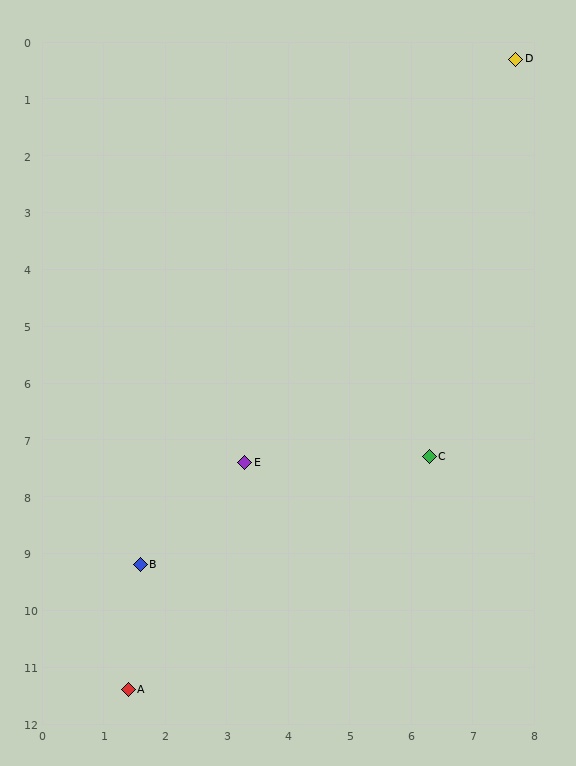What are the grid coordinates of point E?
Point E is at approximately (3.3, 7.4).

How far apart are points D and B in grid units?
Points D and B are about 10.8 grid units apart.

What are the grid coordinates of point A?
Point A is at approximately (1.4, 11.4).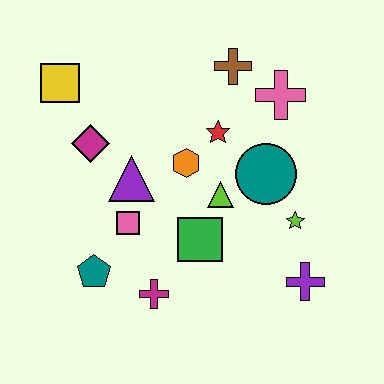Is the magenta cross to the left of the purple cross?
Yes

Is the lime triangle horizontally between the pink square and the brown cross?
Yes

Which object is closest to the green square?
The lime triangle is closest to the green square.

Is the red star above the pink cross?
No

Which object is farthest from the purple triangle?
The purple cross is farthest from the purple triangle.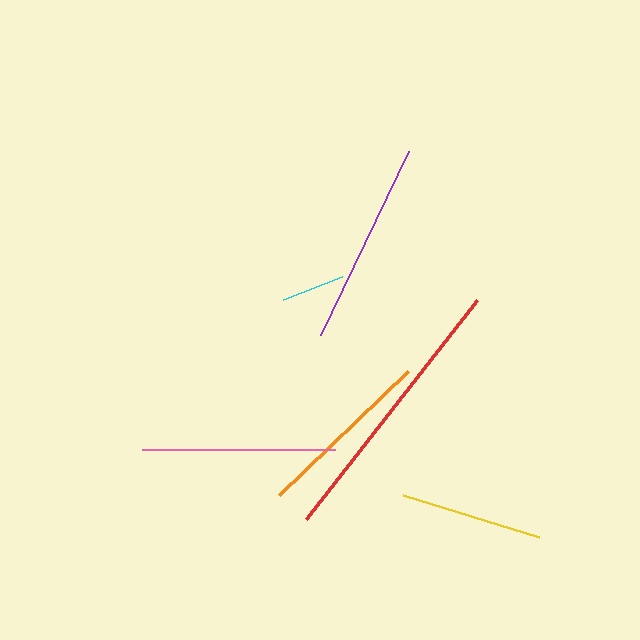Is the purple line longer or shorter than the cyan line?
The purple line is longer than the cyan line.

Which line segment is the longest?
The red line is the longest at approximately 278 pixels.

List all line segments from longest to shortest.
From longest to shortest: red, purple, pink, orange, yellow, cyan.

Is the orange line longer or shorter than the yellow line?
The orange line is longer than the yellow line.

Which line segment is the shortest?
The cyan line is the shortest at approximately 63 pixels.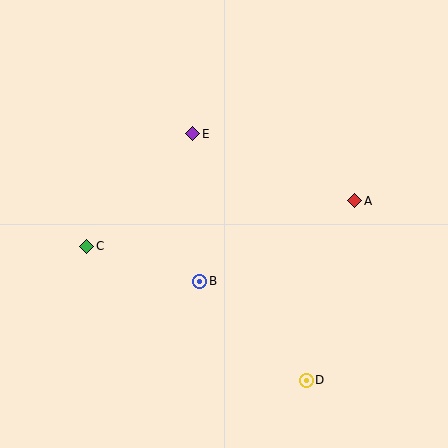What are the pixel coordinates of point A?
Point A is at (355, 201).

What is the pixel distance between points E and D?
The distance between E and D is 271 pixels.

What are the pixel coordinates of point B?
Point B is at (200, 281).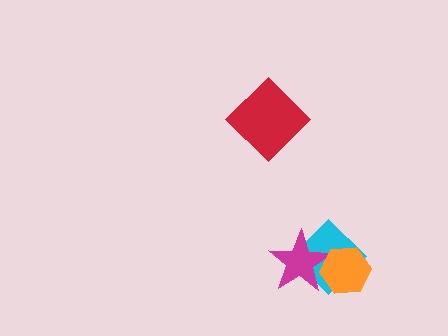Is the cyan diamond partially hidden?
Yes, it is partially covered by another shape.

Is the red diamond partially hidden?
No, no other shape covers it.